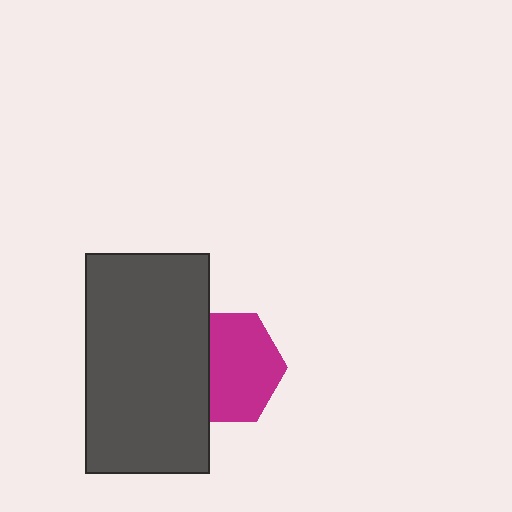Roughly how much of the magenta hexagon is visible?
Most of it is visible (roughly 66%).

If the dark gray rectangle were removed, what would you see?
You would see the complete magenta hexagon.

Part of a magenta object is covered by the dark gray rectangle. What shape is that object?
It is a hexagon.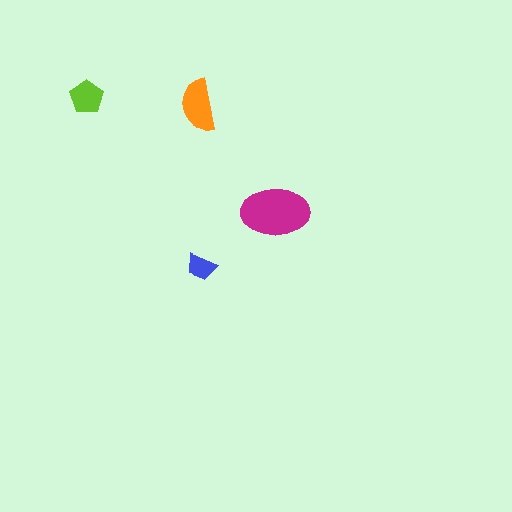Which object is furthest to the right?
The magenta ellipse is rightmost.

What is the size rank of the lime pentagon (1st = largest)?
3rd.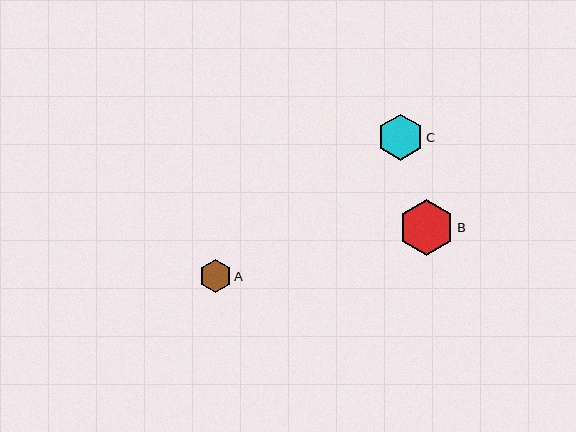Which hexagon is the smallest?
Hexagon A is the smallest with a size of approximately 32 pixels.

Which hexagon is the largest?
Hexagon B is the largest with a size of approximately 56 pixels.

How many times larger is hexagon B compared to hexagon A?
Hexagon B is approximately 1.7 times the size of hexagon A.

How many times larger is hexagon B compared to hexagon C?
Hexagon B is approximately 1.2 times the size of hexagon C.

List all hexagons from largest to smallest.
From largest to smallest: B, C, A.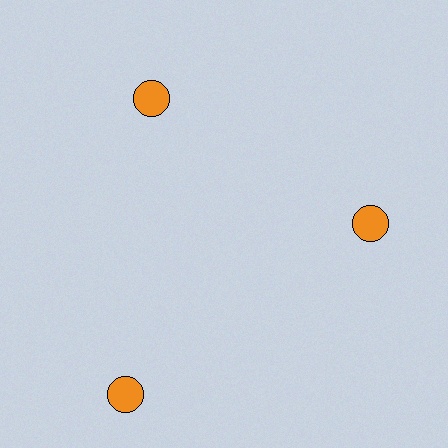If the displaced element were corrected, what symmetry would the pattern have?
It would have 3-fold rotational symmetry — the pattern would map onto itself every 120 degrees.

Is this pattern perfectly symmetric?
No. The 3 orange circles are arranged in a ring, but one element near the 7 o'clock position is pushed outward from the center, breaking the 3-fold rotational symmetry.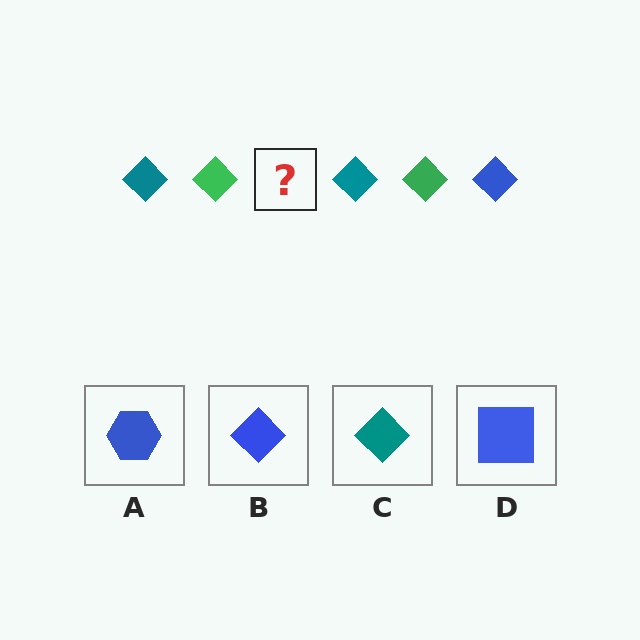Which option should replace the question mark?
Option B.